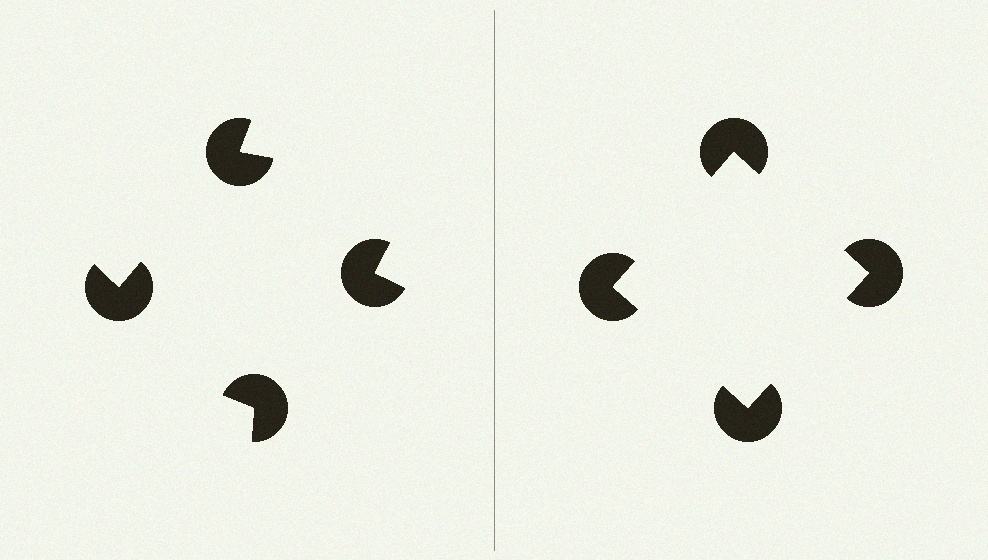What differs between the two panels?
The pac-man discs are positioned identically on both sides; only the wedge orientations differ. On the right they align to a square; on the left they are misaligned.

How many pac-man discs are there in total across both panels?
8 — 4 on each side.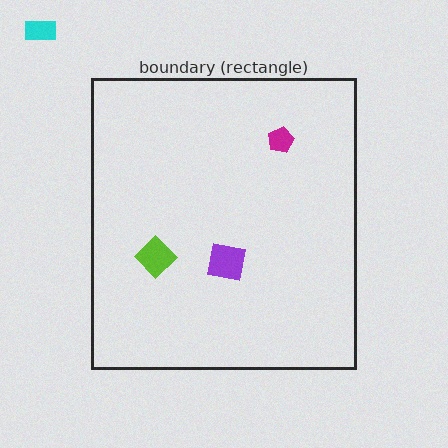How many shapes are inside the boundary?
3 inside, 1 outside.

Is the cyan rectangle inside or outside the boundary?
Outside.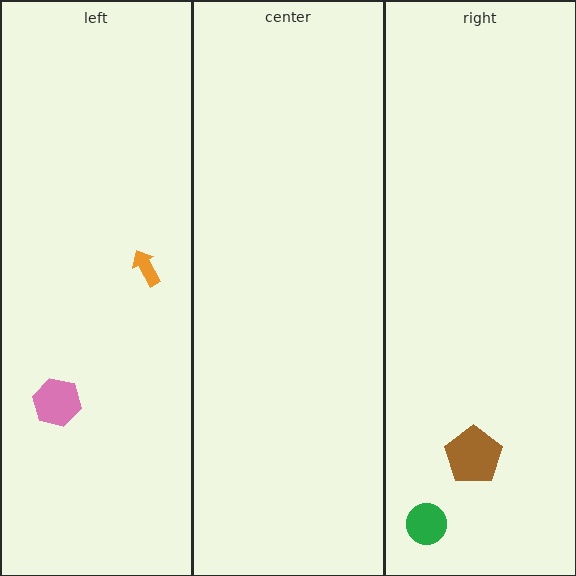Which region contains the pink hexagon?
The left region.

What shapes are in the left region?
The orange arrow, the pink hexagon.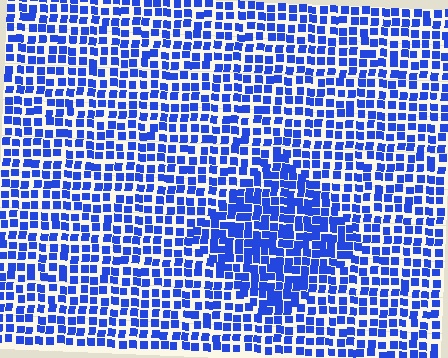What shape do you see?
I see a diamond.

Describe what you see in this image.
The image contains small blue elements arranged at two different densities. A diamond-shaped region is visible where the elements are more densely packed than the surrounding area.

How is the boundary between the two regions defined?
The boundary is defined by a change in element density (approximately 1.5x ratio). All elements are the same color, size, and shape.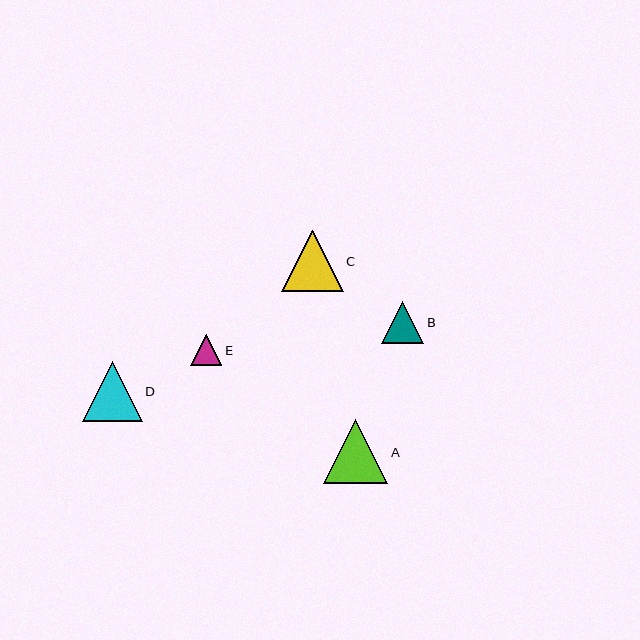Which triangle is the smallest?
Triangle E is the smallest with a size of approximately 31 pixels.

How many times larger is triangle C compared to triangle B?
Triangle C is approximately 1.5 times the size of triangle B.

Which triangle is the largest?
Triangle A is the largest with a size of approximately 64 pixels.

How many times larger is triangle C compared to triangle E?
Triangle C is approximately 2.0 times the size of triangle E.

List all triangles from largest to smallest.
From largest to smallest: A, C, D, B, E.